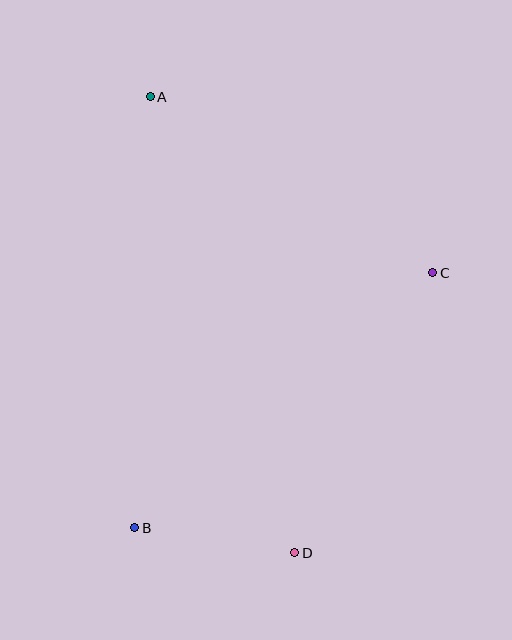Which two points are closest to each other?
Points B and D are closest to each other.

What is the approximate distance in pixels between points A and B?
The distance between A and B is approximately 431 pixels.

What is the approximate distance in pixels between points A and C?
The distance between A and C is approximately 333 pixels.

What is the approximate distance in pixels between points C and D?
The distance between C and D is approximately 312 pixels.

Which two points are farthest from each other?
Points A and D are farthest from each other.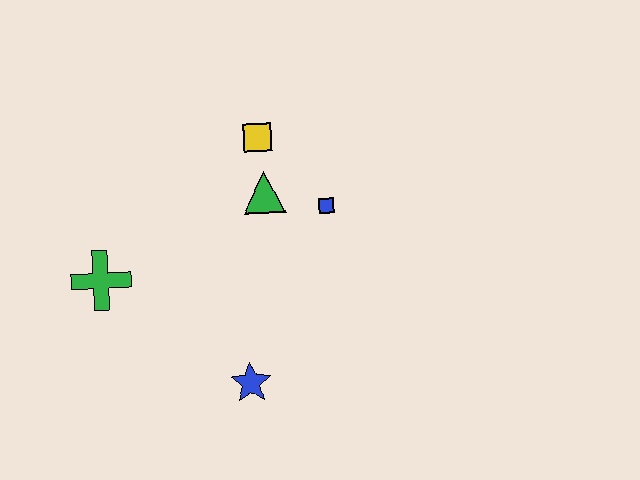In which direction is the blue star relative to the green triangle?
The blue star is below the green triangle.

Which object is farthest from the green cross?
The blue square is farthest from the green cross.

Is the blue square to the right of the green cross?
Yes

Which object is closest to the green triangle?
The yellow square is closest to the green triangle.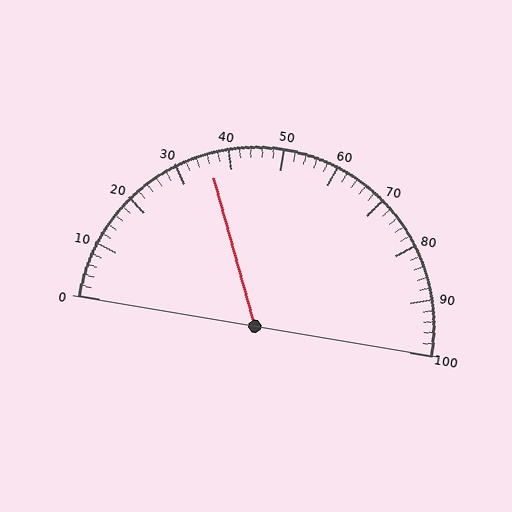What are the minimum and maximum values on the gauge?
The gauge ranges from 0 to 100.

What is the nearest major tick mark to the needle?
The nearest major tick mark is 40.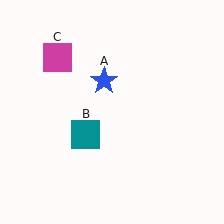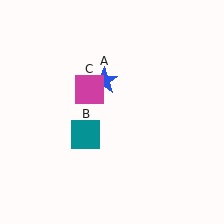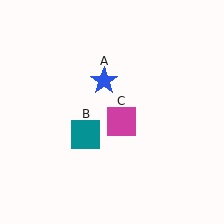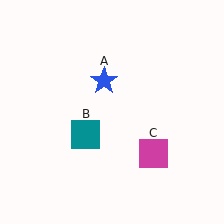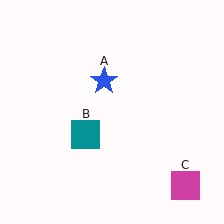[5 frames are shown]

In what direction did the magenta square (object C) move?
The magenta square (object C) moved down and to the right.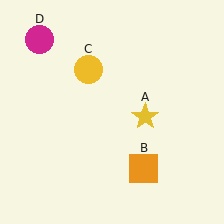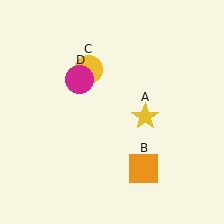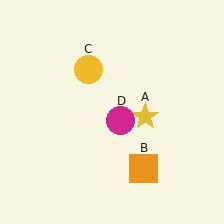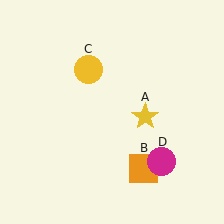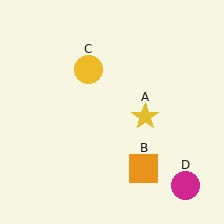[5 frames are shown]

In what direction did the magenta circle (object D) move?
The magenta circle (object D) moved down and to the right.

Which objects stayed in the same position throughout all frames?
Yellow star (object A) and orange square (object B) and yellow circle (object C) remained stationary.